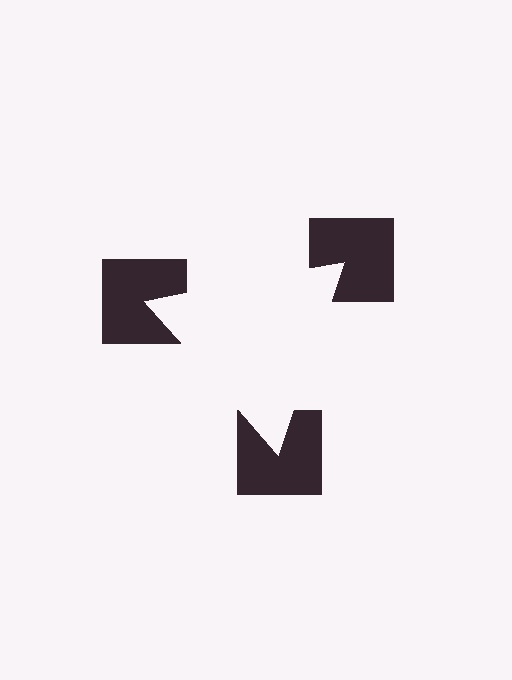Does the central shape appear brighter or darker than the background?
It typically appears slightly brighter than the background, even though no actual brightness change is drawn.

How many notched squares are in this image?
There are 3 — one at each vertex of the illusory triangle.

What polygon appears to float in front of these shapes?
An illusory triangle — its edges are inferred from the aligned wedge cuts in the notched squares, not physically drawn.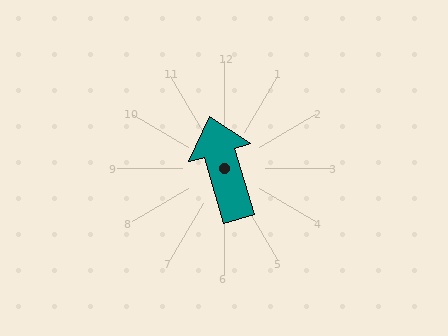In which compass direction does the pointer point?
North.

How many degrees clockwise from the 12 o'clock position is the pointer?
Approximately 344 degrees.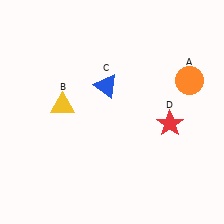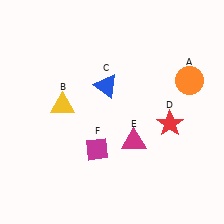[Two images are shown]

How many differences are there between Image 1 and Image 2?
There are 2 differences between the two images.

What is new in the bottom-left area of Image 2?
A magenta diamond (F) was added in the bottom-left area of Image 2.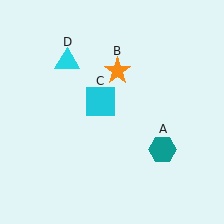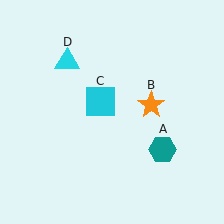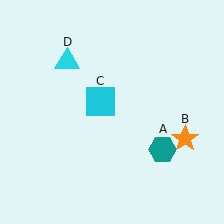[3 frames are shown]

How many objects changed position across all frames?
1 object changed position: orange star (object B).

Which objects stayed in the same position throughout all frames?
Teal hexagon (object A) and cyan square (object C) and cyan triangle (object D) remained stationary.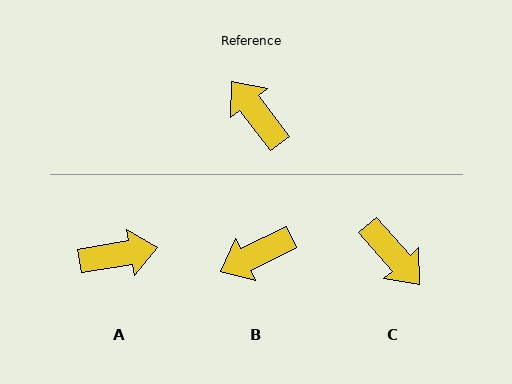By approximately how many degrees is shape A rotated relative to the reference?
Approximately 118 degrees clockwise.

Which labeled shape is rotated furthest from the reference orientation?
C, about 176 degrees away.